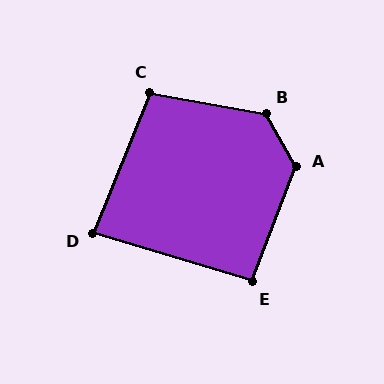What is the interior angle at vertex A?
Approximately 129 degrees (obtuse).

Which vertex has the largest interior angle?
B, at approximately 130 degrees.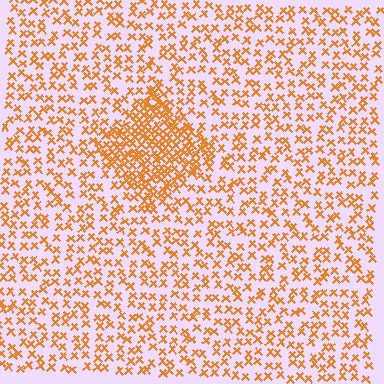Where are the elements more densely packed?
The elements are more densely packed inside the diamond boundary.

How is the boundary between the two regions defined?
The boundary is defined by a change in element density (approximately 2.3x ratio). All elements are the same color, size, and shape.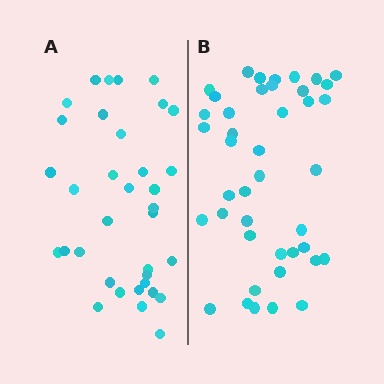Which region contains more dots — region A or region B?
Region B (the right region) has more dots.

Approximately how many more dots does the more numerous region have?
Region B has roughly 8 or so more dots than region A.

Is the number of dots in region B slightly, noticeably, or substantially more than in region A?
Region B has only slightly more — the two regions are fairly close. The ratio is roughly 1.2 to 1.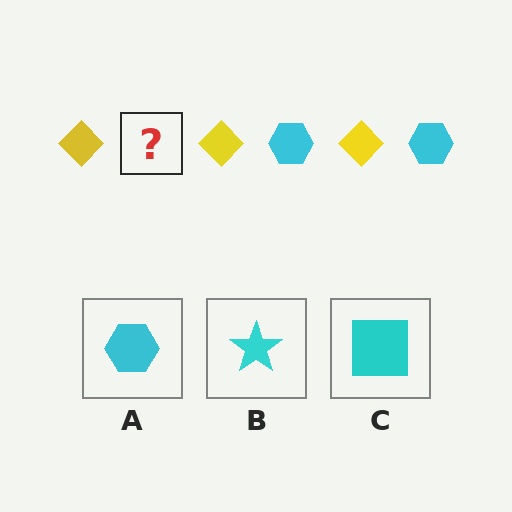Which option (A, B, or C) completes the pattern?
A.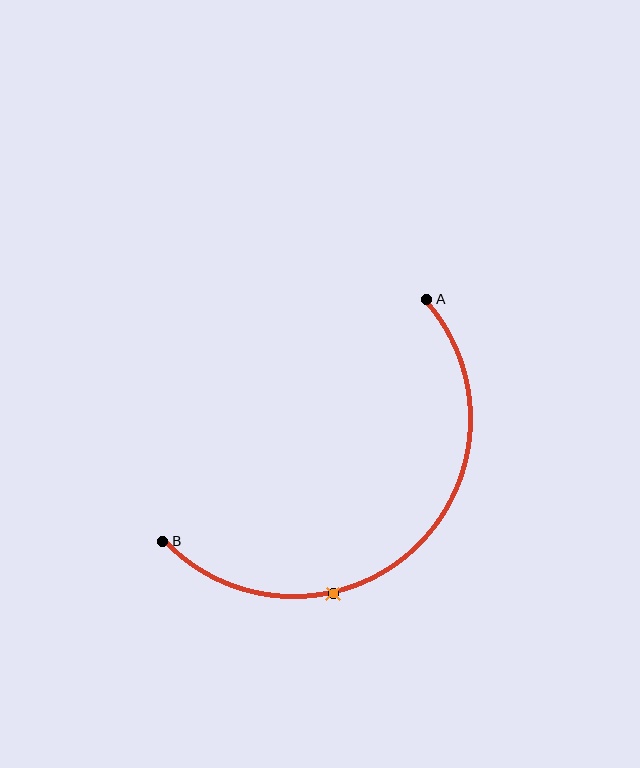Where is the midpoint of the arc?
The arc midpoint is the point on the curve farthest from the straight line joining A and B. It sits below and to the right of that line.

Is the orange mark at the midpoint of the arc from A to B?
No. The orange mark lies on the arc but is closer to endpoint B. The arc midpoint would be at the point on the curve equidistant along the arc from both A and B.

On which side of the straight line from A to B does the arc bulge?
The arc bulges below and to the right of the straight line connecting A and B.